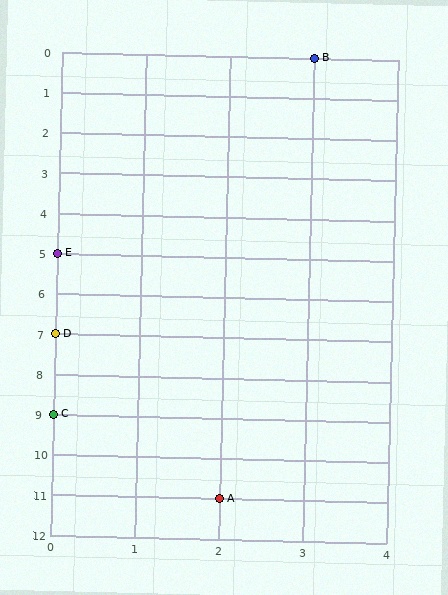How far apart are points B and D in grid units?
Points B and D are 3 columns and 7 rows apart (about 7.6 grid units diagonally).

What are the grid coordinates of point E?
Point E is at grid coordinates (0, 5).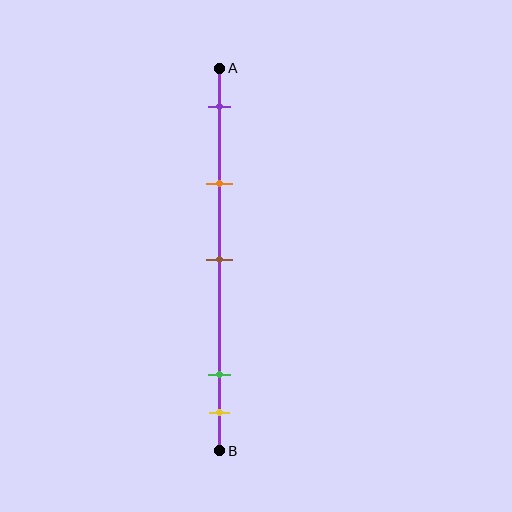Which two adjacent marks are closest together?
The green and yellow marks are the closest adjacent pair.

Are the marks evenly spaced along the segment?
No, the marks are not evenly spaced.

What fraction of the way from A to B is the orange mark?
The orange mark is approximately 30% (0.3) of the way from A to B.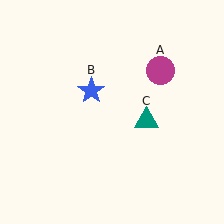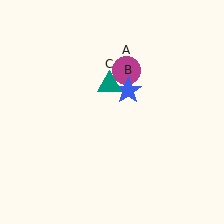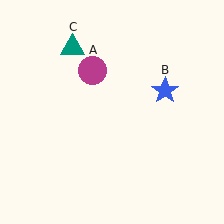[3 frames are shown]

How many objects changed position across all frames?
3 objects changed position: magenta circle (object A), blue star (object B), teal triangle (object C).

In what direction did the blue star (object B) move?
The blue star (object B) moved right.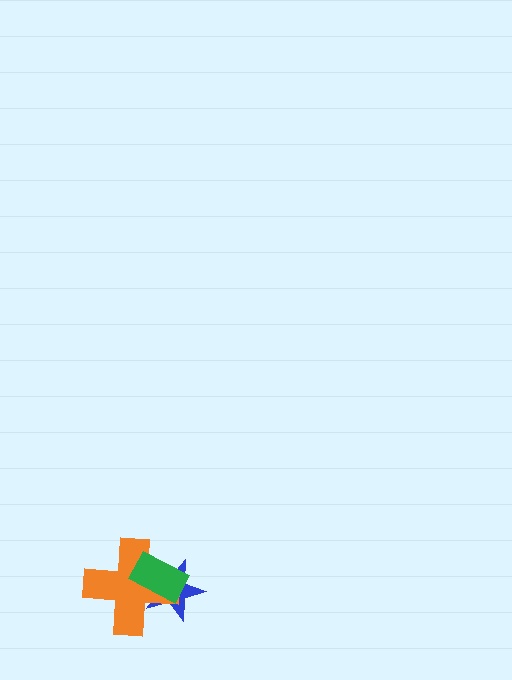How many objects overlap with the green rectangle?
2 objects overlap with the green rectangle.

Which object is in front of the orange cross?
The green rectangle is in front of the orange cross.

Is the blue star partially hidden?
Yes, it is partially covered by another shape.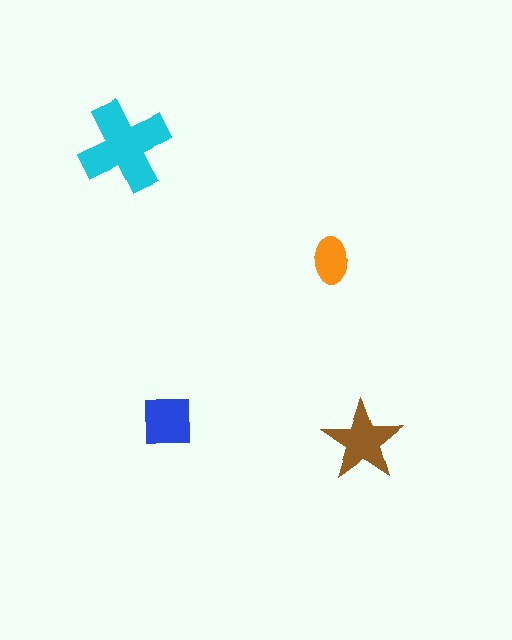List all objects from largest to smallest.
The cyan cross, the brown star, the blue square, the orange ellipse.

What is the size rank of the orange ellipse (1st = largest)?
4th.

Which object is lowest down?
The brown star is bottommost.